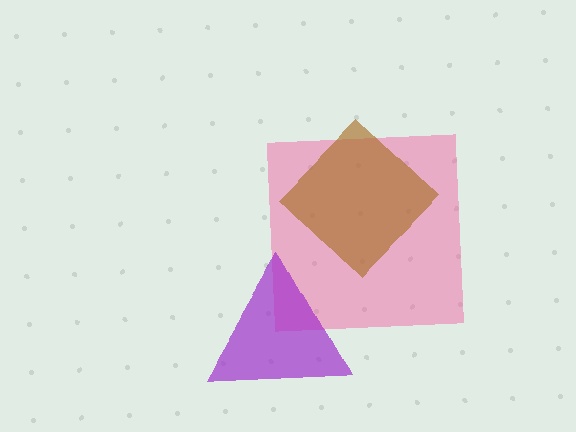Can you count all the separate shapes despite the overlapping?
Yes, there are 3 separate shapes.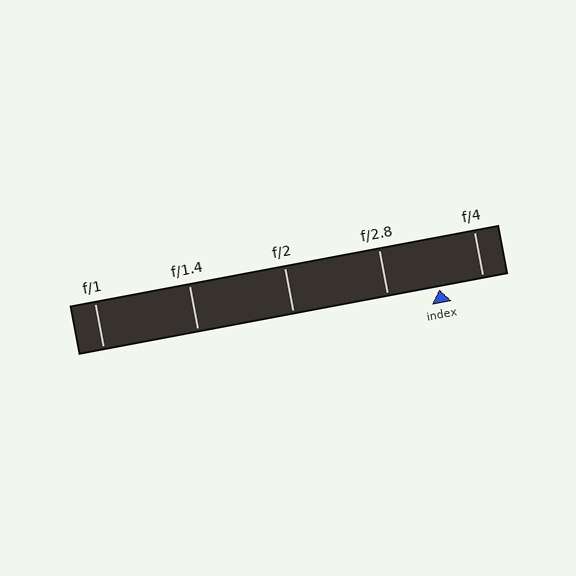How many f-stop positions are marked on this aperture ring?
There are 5 f-stop positions marked.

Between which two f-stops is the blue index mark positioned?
The index mark is between f/2.8 and f/4.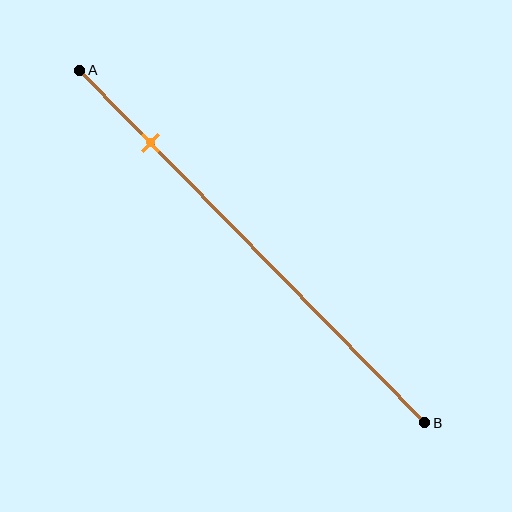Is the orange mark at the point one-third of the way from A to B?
No, the mark is at about 20% from A, not at the 33% one-third point.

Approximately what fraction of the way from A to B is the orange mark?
The orange mark is approximately 20% of the way from A to B.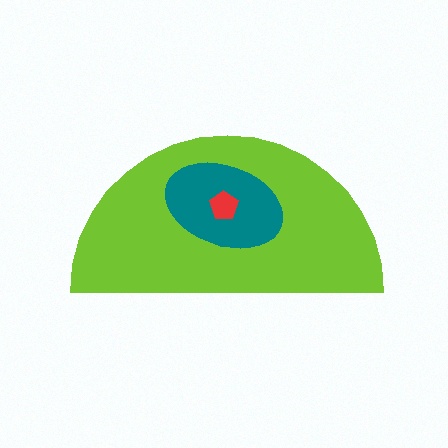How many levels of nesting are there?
3.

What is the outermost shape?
The lime semicircle.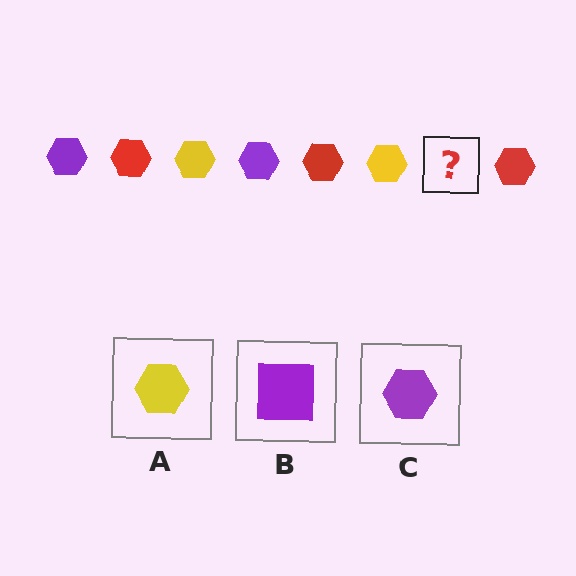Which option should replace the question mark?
Option C.